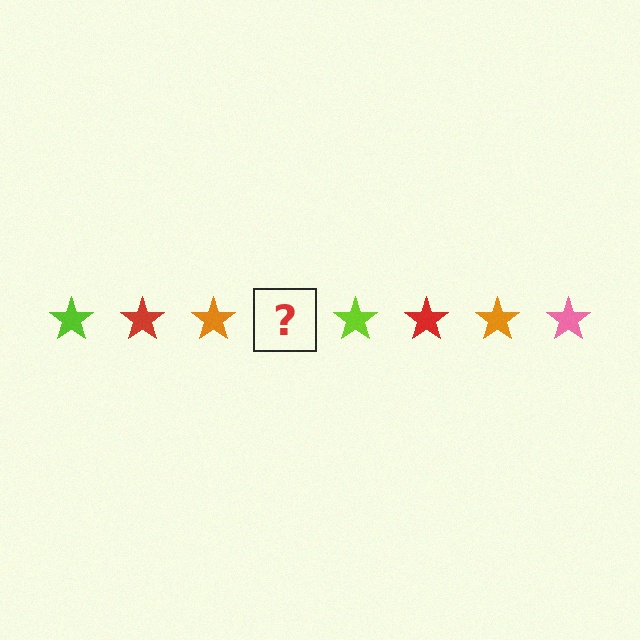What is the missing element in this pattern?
The missing element is a pink star.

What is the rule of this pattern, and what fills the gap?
The rule is that the pattern cycles through lime, red, orange, pink stars. The gap should be filled with a pink star.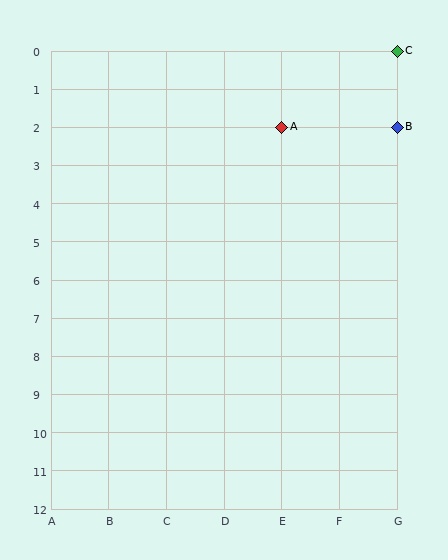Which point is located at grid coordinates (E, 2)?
Point A is at (E, 2).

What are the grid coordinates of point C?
Point C is at grid coordinates (G, 0).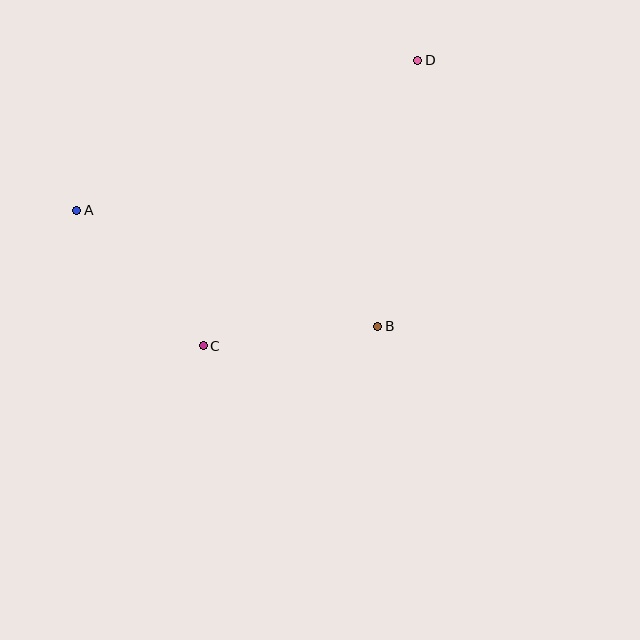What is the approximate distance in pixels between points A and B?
The distance between A and B is approximately 322 pixels.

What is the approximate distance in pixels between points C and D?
The distance between C and D is approximately 357 pixels.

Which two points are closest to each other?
Points B and C are closest to each other.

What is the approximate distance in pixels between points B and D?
The distance between B and D is approximately 269 pixels.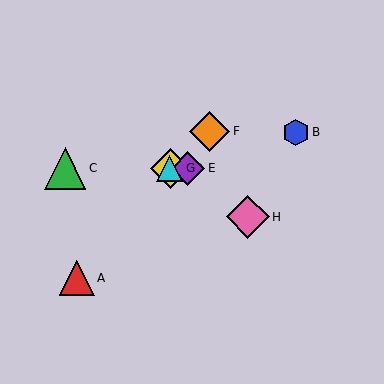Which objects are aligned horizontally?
Objects C, D, E, G are aligned horizontally.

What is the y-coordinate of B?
Object B is at y≈132.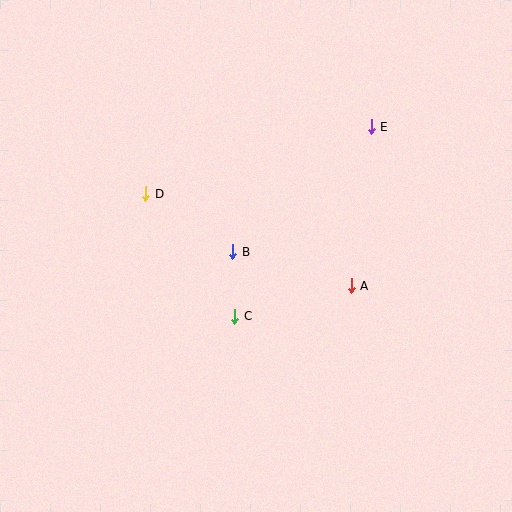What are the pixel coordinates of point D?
Point D is at (146, 194).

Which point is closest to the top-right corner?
Point E is closest to the top-right corner.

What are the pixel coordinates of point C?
Point C is at (235, 316).